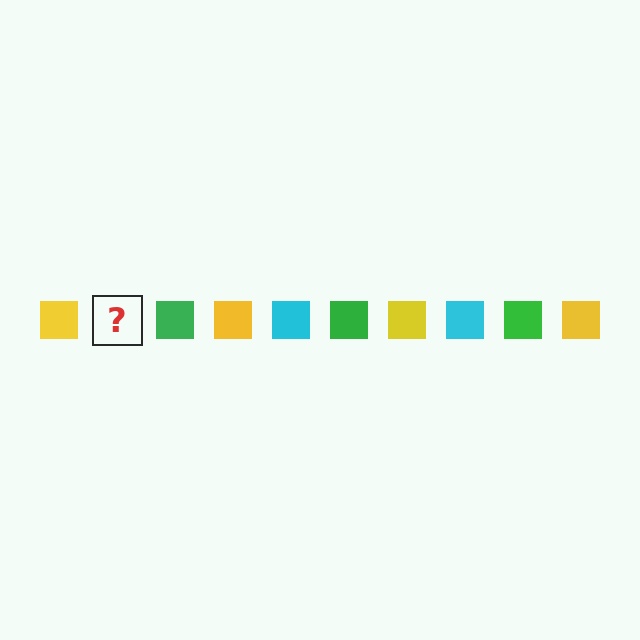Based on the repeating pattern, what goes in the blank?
The blank should be a cyan square.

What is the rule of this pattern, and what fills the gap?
The rule is that the pattern cycles through yellow, cyan, green squares. The gap should be filled with a cyan square.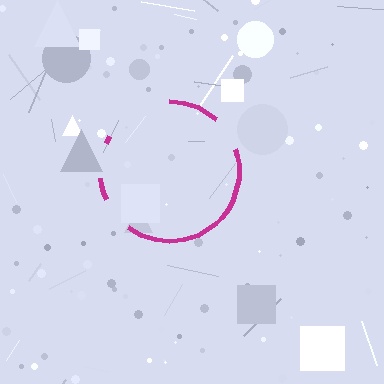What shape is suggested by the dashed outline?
The dashed outline suggests a circle.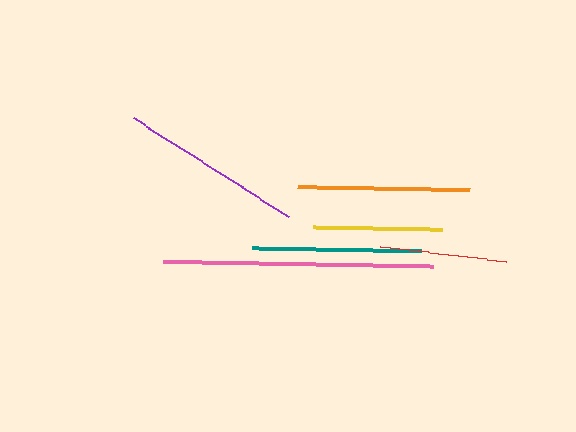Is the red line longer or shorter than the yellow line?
The yellow line is longer than the red line.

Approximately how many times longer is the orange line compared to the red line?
The orange line is approximately 1.4 times the length of the red line.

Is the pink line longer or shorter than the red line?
The pink line is longer than the red line.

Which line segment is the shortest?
The red line is the shortest at approximately 127 pixels.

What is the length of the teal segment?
The teal segment is approximately 169 pixels long.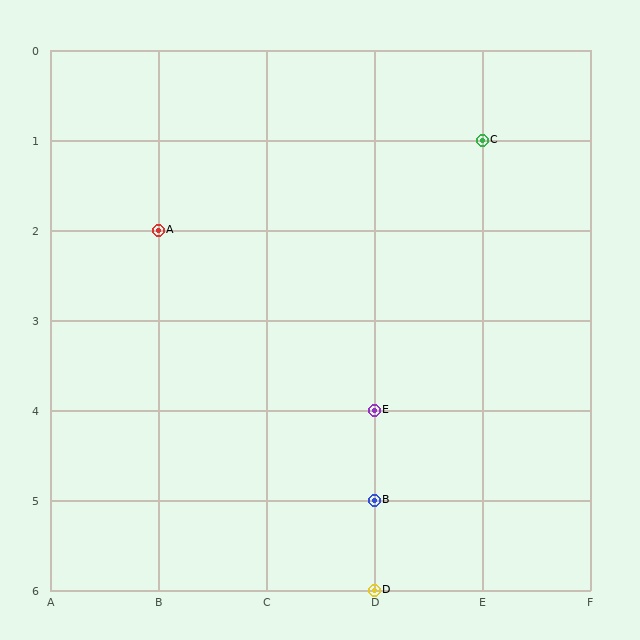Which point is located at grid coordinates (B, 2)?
Point A is at (B, 2).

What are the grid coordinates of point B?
Point B is at grid coordinates (D, 5).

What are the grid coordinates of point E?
Point E is at grid coordinates (D, 4).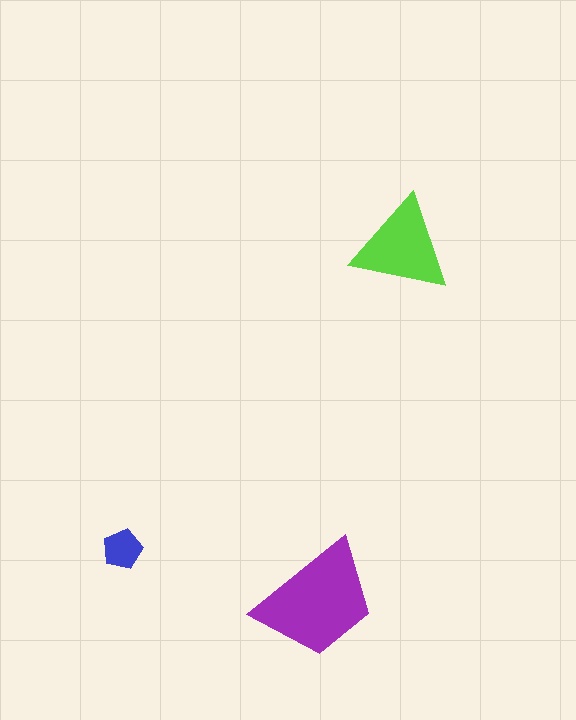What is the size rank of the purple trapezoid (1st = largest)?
1st.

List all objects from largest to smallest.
The purple trapezoid, the lime triangle, the blue pentagon.